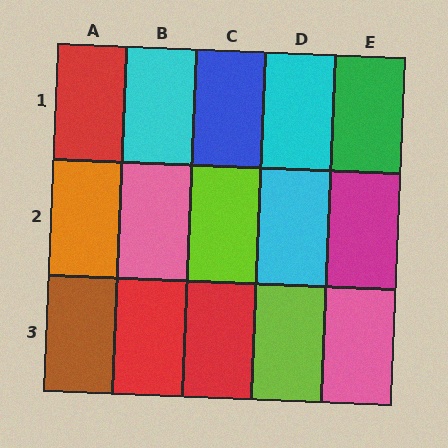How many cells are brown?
1 cell is brown.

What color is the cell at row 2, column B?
Pink.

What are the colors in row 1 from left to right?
Red, cyan, blue, cyan, green.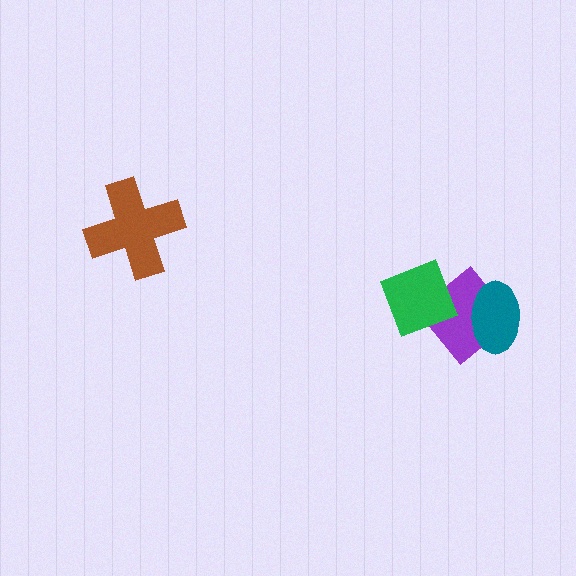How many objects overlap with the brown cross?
0 objects overlap with the brown cross.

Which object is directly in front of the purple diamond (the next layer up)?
The green diamond is directly in front of the purple diamond.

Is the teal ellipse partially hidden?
No, no other shape covers it.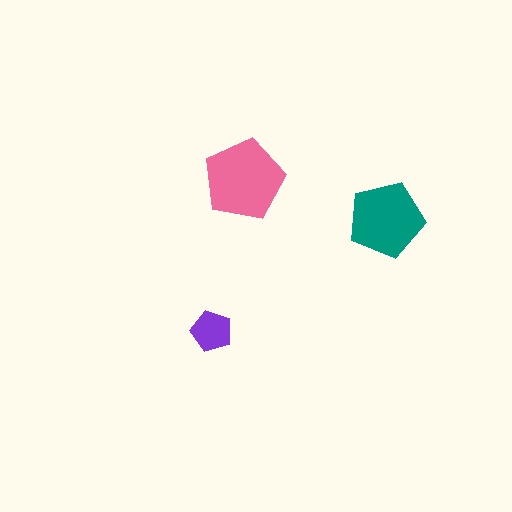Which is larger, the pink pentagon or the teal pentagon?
The pink one.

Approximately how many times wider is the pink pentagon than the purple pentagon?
About 2 times wider.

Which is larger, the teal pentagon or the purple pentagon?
The teal one.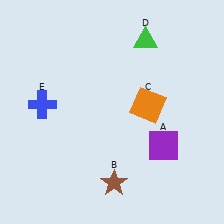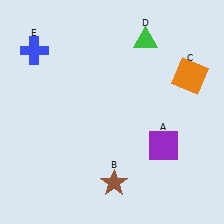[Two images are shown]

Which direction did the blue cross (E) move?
The blue cross (E) moved up.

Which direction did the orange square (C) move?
The orange square (C) moved right.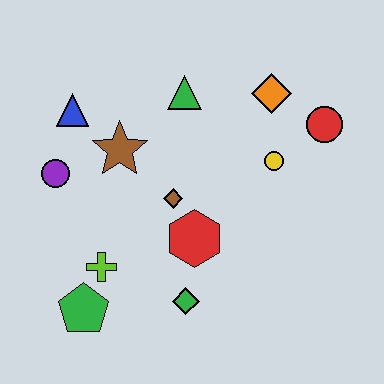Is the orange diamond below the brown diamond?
No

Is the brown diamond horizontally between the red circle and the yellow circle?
No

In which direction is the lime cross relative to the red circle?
The lime cross is to the left of the red circle.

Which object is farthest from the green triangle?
The green pentagon is farthest from the green triangle.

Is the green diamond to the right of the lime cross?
Yes